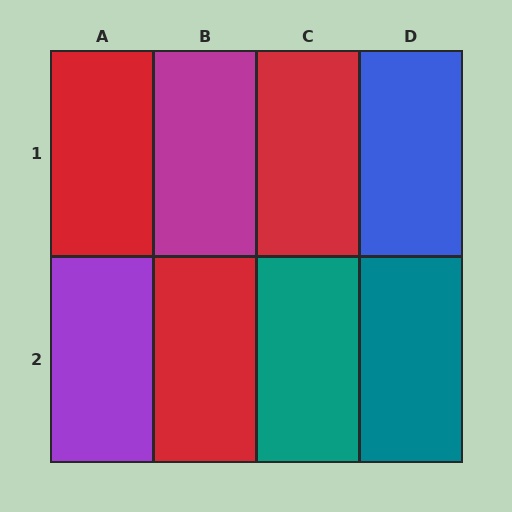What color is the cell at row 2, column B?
Red.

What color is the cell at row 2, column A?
Purple.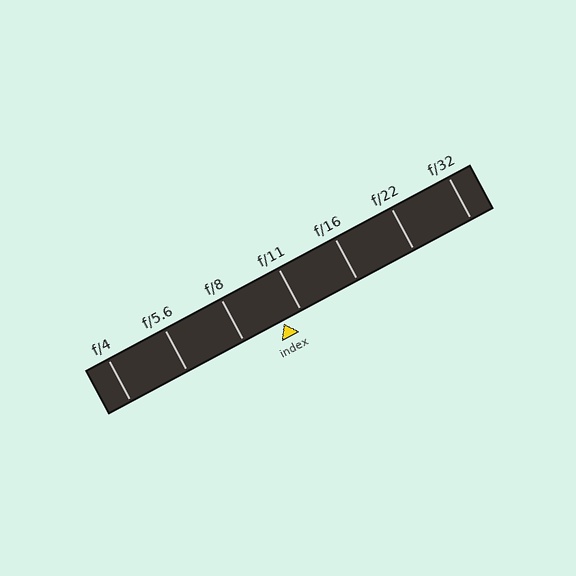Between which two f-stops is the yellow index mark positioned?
The index mark is between f/8 and f/11.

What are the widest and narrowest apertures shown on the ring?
The widest aperture shown is f/4 and the narrowest is f/32.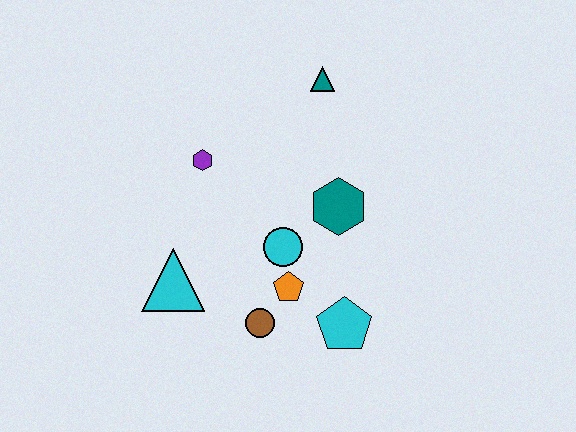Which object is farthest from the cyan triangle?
The teal triangle is farthest from the cyan triangle.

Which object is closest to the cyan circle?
The orange pentagon is closest to the cyan circle.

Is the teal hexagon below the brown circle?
No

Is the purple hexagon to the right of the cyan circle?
No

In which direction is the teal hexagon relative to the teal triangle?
The teal hexagon is below the teal triangle.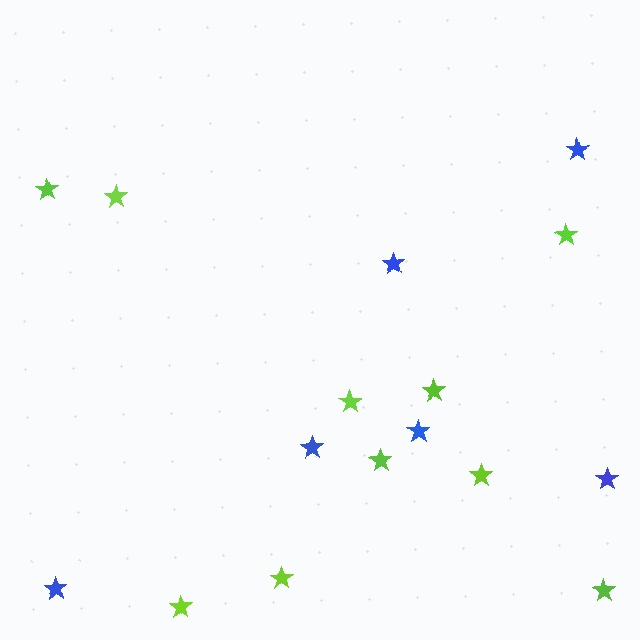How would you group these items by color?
There are 2 groups: one group of blue stars (6) and one group of lime stars (10).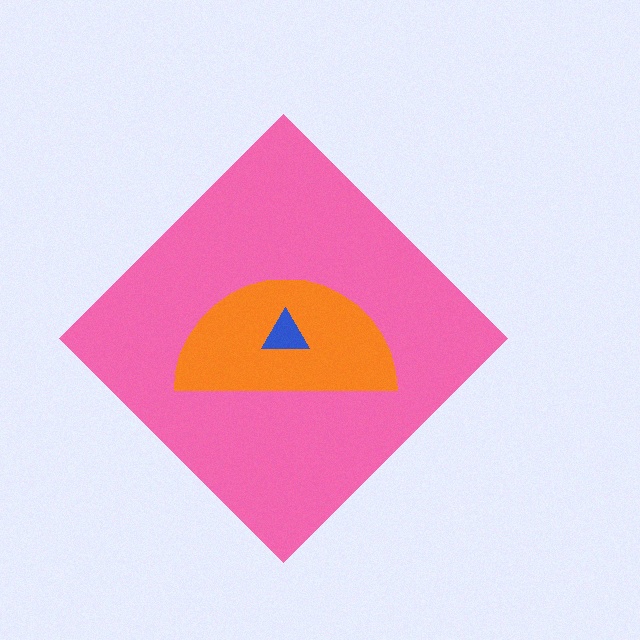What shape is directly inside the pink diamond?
The orange semicircle.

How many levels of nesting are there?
3.